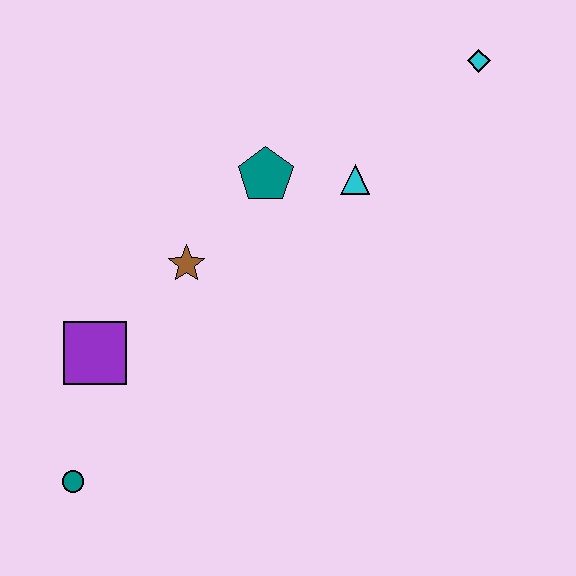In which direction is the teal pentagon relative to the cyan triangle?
The teal pentagon is to the left of the cyan triangle.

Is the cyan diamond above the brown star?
Yes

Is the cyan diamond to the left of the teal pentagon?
No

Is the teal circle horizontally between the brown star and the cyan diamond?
No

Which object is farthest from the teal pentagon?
The teal circle is farthest from the teal pentagon.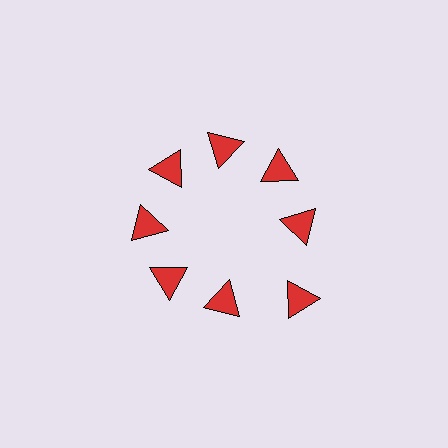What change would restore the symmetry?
The symmetry would be restored by moving it inward, back onto the ring so that all 8 triangles sit at equal angles and equal distance from the center.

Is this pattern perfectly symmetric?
No. The 8 red triangles are arranged in a ring, but one element near the 4 o'clock position is pushed outward from the center, breaking the 8-fold rotational symmetry.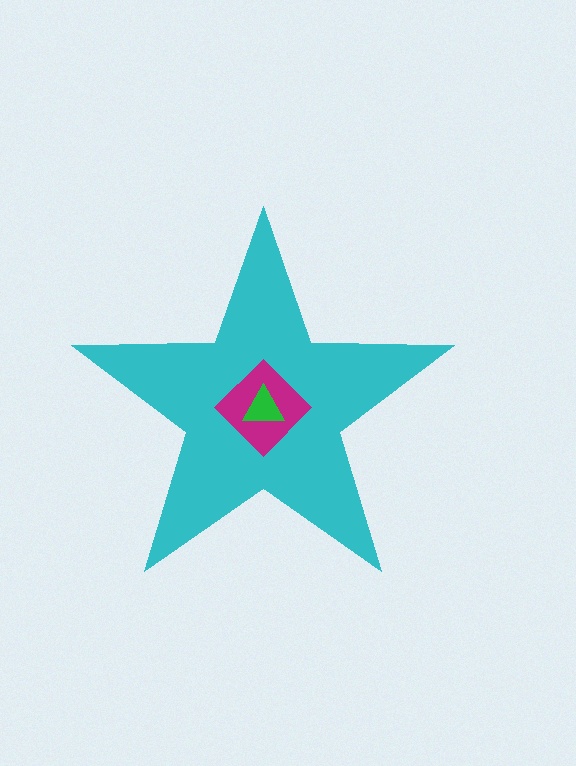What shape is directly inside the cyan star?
The magenta diamond.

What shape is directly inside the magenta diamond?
The green triangle.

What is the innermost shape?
The green triangle.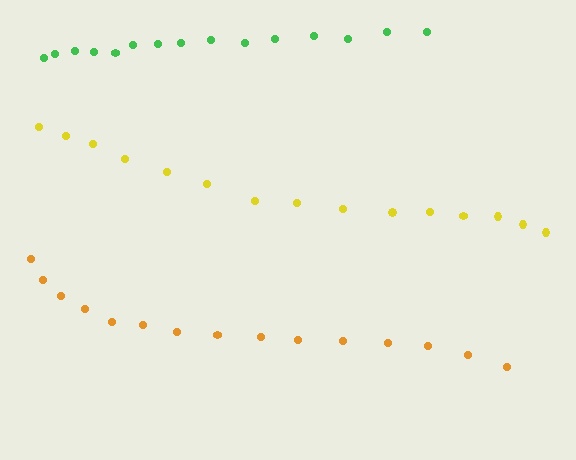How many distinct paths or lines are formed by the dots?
There are 3 distinct paths.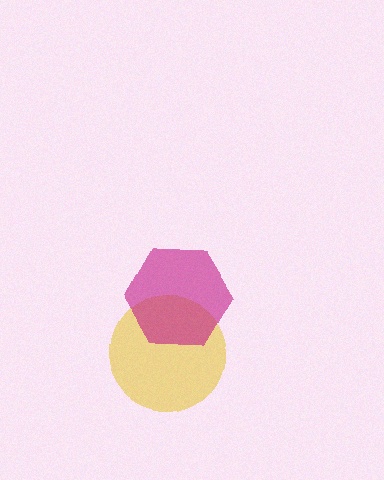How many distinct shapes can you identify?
There are 2 distinct shapes: a yellow circle, a magenta hexagon.